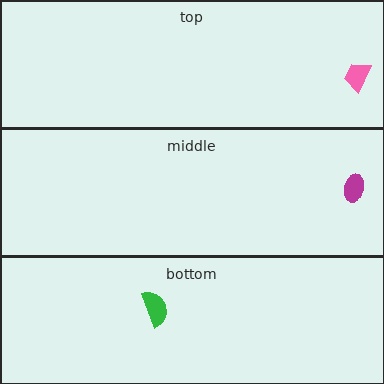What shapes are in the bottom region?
The green semicircle.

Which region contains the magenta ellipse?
The middle region.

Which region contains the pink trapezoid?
The top region.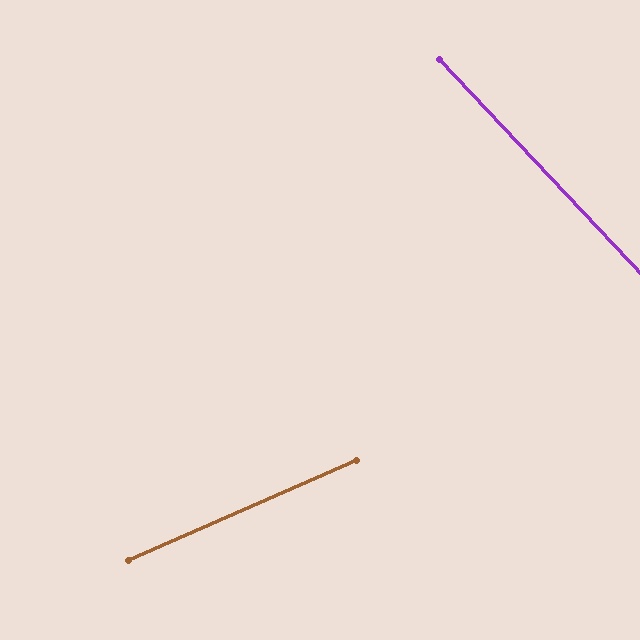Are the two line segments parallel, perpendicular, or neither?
Neither parallel nor perpendicular — they differ by about 70°.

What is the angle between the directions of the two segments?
Approximately 70 degrees.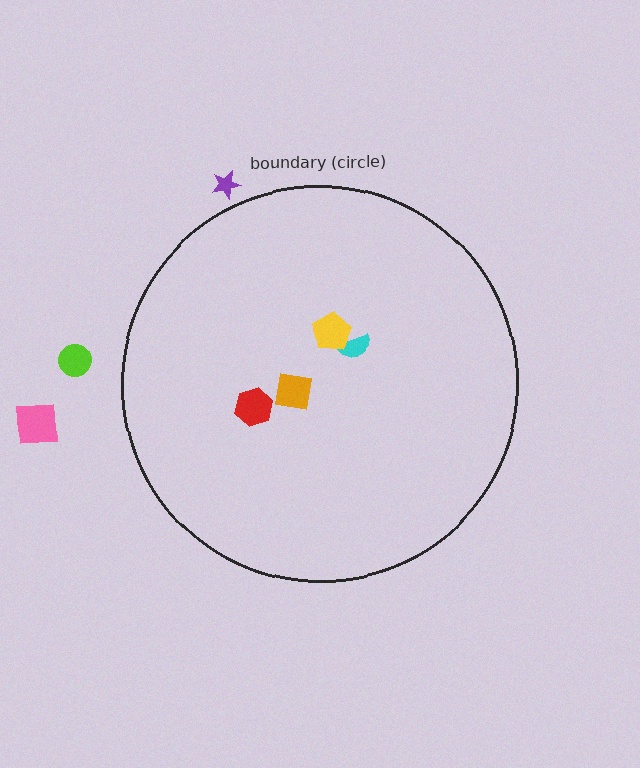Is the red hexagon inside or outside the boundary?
Inside.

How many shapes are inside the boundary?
4 inside, 3 outside.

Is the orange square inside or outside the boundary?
Inside.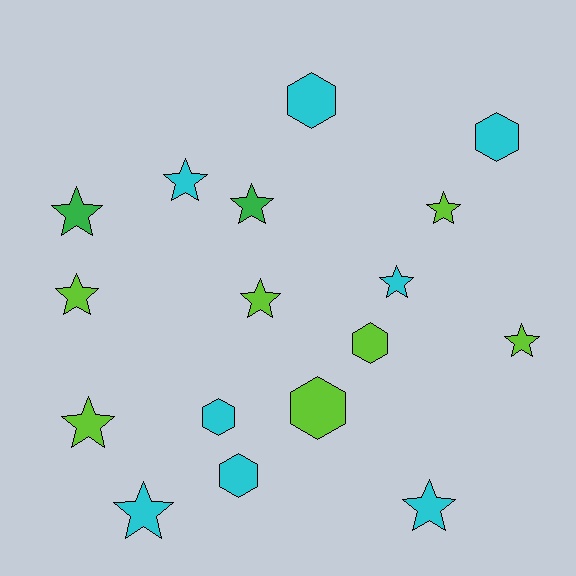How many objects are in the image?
There are 17 objects.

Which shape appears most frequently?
Star, with 11 objects.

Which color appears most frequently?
Cyan, with 8 objects.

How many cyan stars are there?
There are 4 cyan stars.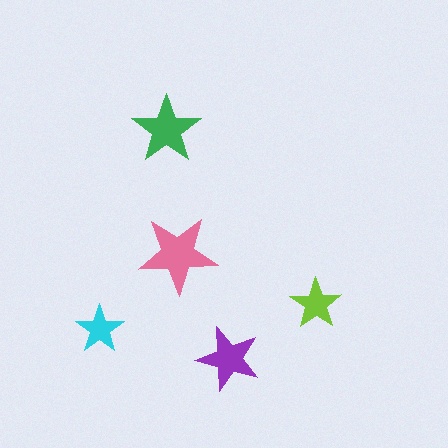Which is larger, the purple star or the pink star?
The pink one.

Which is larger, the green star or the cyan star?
The green one.